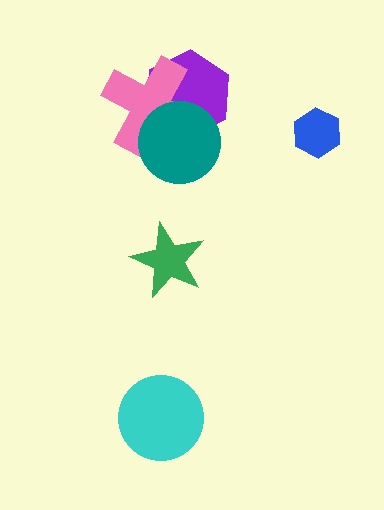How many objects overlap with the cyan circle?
0 objects overlap with the cyan circle.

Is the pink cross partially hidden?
Yes, it is partially covered by another shape.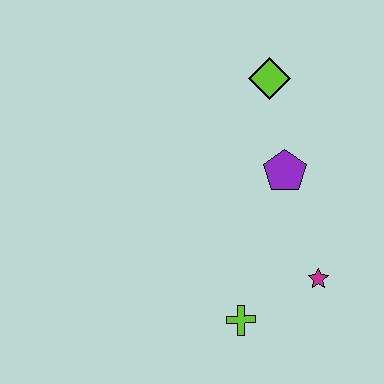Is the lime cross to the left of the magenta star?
Yes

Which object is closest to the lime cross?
The magenta star is closest to the lime cross.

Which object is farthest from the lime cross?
The lime diamond is farthest from the lime cross.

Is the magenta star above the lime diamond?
No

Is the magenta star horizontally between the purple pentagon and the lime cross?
No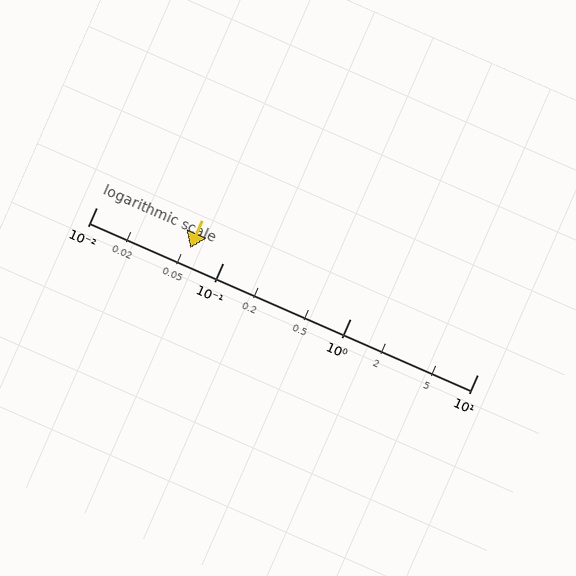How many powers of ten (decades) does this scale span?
The scale spans 3 decades, from 0.01 to 10.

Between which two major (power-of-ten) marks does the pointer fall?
The pointer is between 0.01 and 0.1.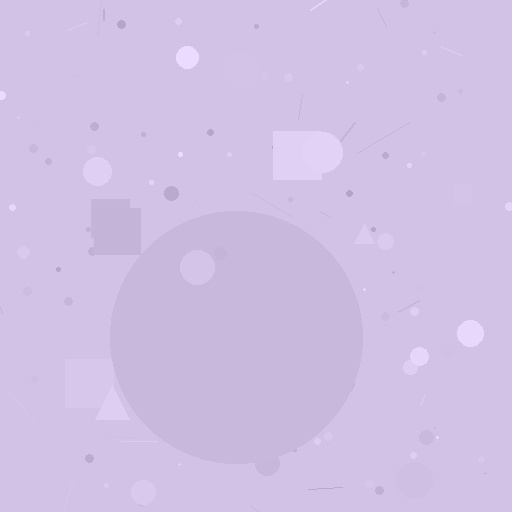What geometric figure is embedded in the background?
A circle is embedded in the background.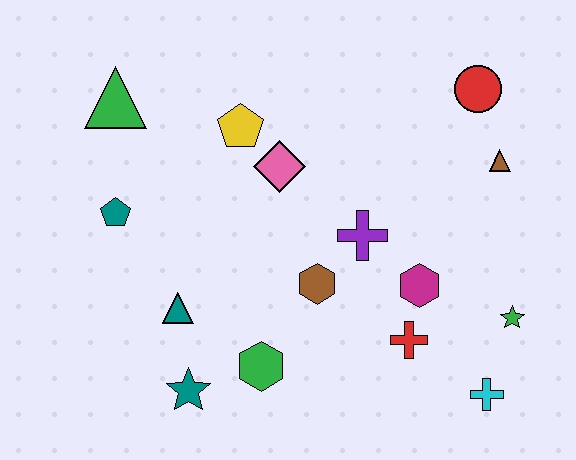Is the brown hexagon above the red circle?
No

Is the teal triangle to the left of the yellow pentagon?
Yes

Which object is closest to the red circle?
The brown triangle is closest to the red circle.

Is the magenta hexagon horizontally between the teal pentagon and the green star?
Yes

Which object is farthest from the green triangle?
The cyan cross is farthest from the green triangle.